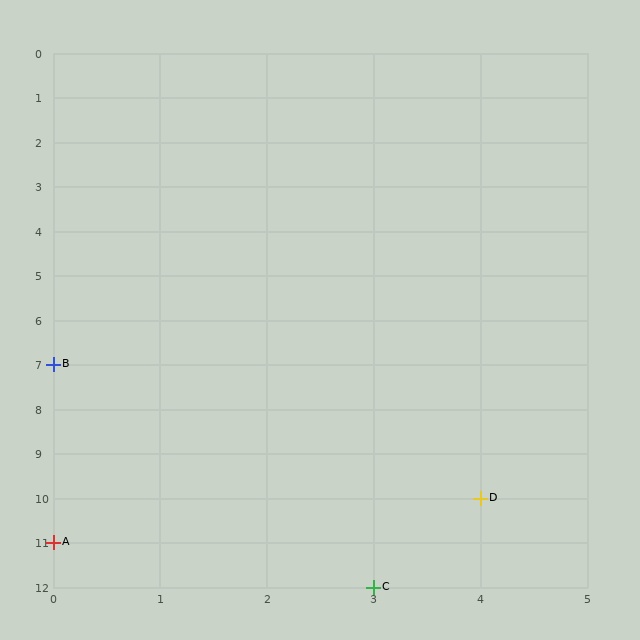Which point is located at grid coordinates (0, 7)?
Point B is at (0, 7).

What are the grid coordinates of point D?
Point D is at grid coordinates (4, 10).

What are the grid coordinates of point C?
Point C is at grid coordinates (3, 12).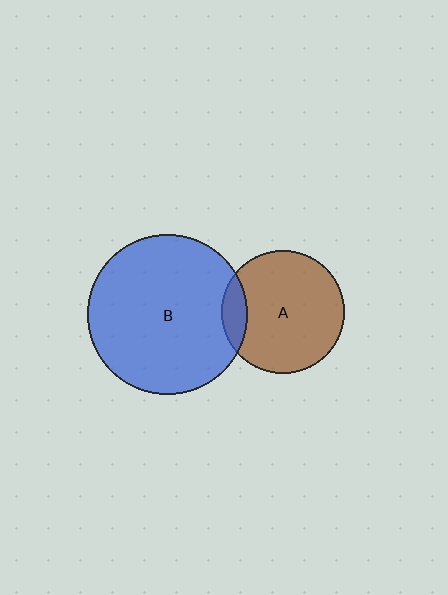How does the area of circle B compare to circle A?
Approximately 1.7 times.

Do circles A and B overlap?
Yes.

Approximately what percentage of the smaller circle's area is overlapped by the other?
Approximately 10%.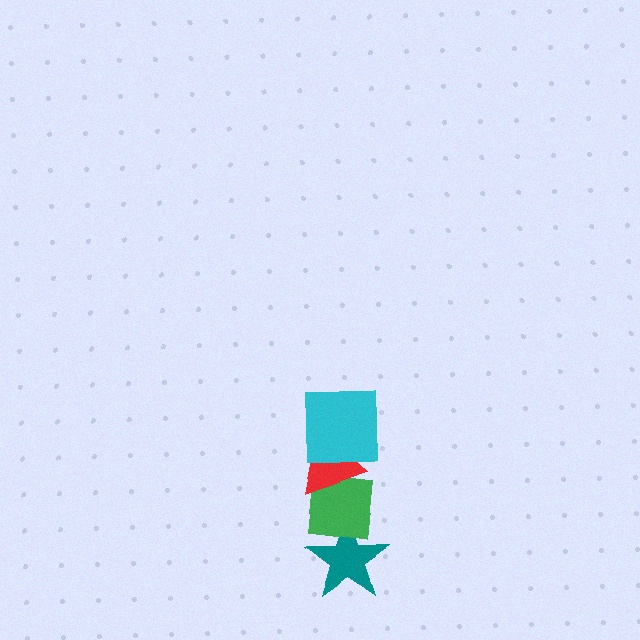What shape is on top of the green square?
The red triangle is on top of the green square.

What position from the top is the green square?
The green square is 3rd from the top.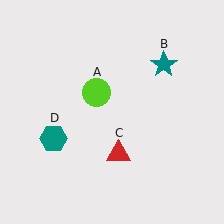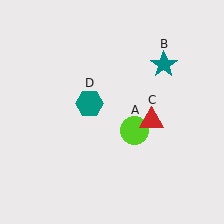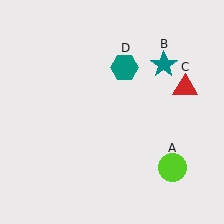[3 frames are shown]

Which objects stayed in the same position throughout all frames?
Teal star (object B) remained stationary.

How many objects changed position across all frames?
3 objects changed position: lime circle (object A), red triangle (object C), teal hexagon (object D).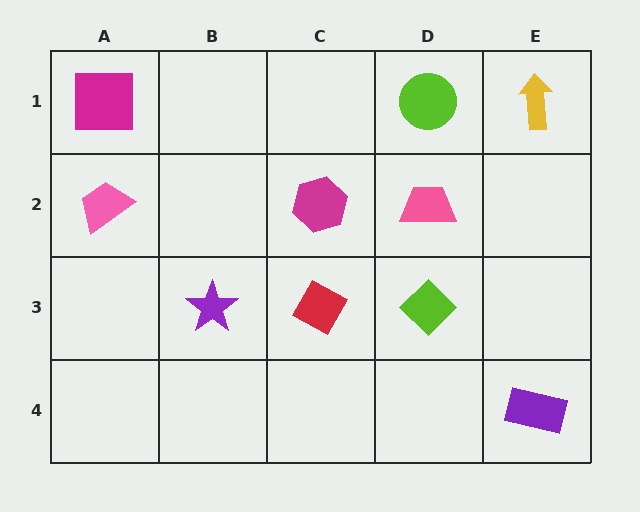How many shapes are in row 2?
3 shapes.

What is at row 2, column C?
A magenta hexagon.